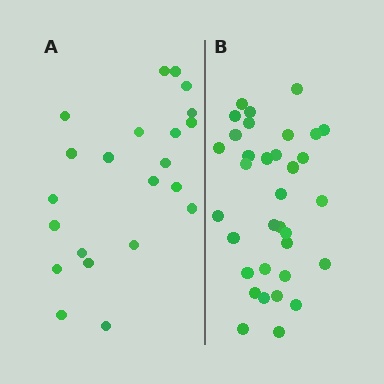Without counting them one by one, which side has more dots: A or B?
Region B (the right region) has more dots.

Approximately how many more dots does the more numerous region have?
Region B has roughly 12 or so more dots than region A.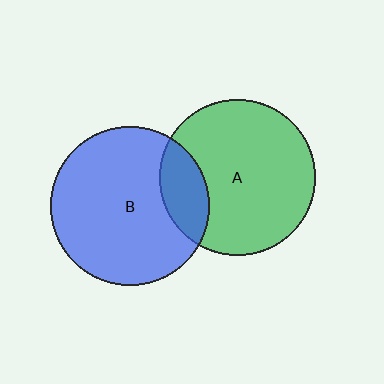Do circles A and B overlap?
Yes.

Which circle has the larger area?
Circle B (blue).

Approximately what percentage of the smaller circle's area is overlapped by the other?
Approximately 20%.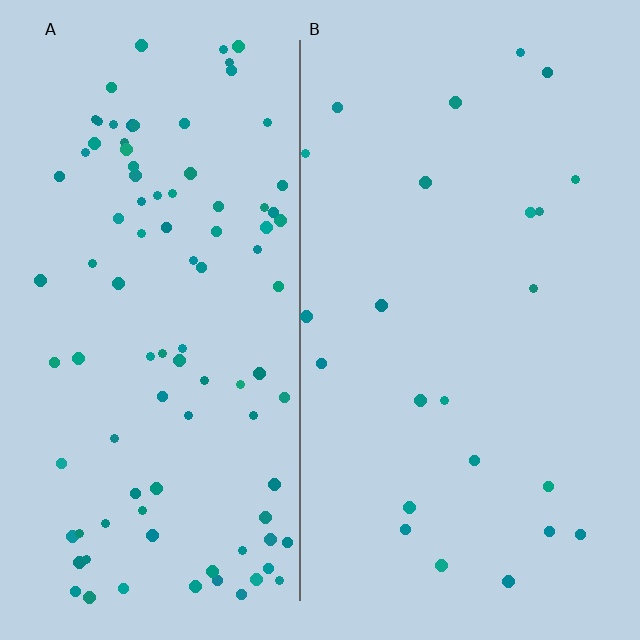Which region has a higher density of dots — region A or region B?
A (the left).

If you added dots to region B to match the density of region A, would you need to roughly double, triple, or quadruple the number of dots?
Approximately quadruple.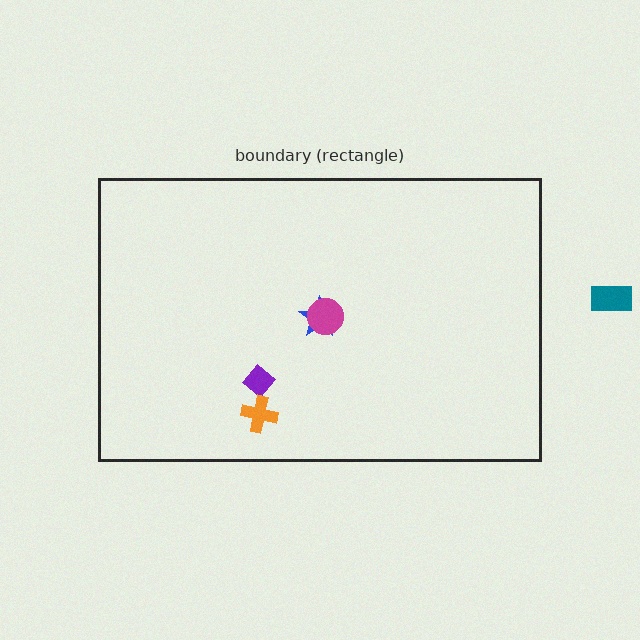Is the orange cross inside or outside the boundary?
Inside.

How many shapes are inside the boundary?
4 inside, 1 outside.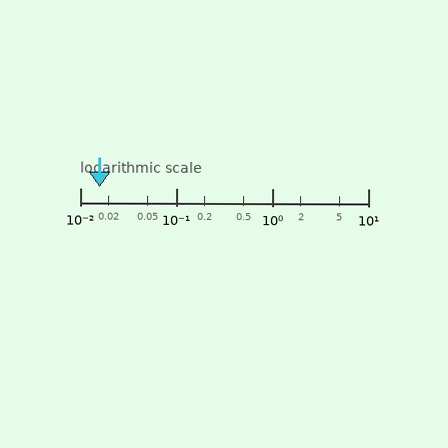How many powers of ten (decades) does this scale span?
The scale spans 3 decades, from 0.01 to 10.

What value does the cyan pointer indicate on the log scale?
The pointer indicates approximately 0.016.